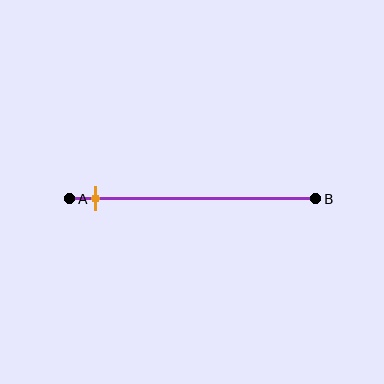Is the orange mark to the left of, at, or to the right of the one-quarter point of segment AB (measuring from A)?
The orange mark is to the left of the one-quarter point of segment AB.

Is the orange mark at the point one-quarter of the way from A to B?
No, the mark is at about 10% from A, not at the 25% one-quarter point.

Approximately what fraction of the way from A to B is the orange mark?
The orange mark is approximately 10% of the way from A to B.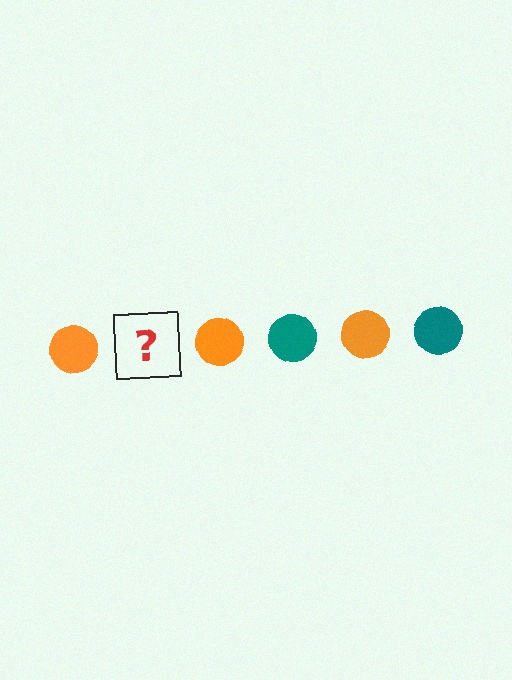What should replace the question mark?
The question mark should be replaced with a teal circle.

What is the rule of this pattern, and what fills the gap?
The rule is that the pattern cycles through orange, teal circles. The gap should be filled with a teal circle.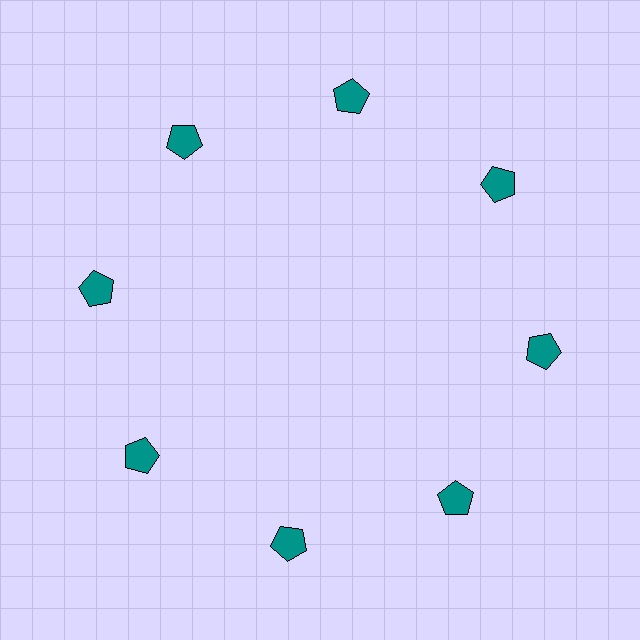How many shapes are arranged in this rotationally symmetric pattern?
There are 8 shapes, arranged in 8 groups of 1.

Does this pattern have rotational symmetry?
Yes, this pattern has 8-fold rotational symmetry. It looks the same after rotating 45 degrees around the center.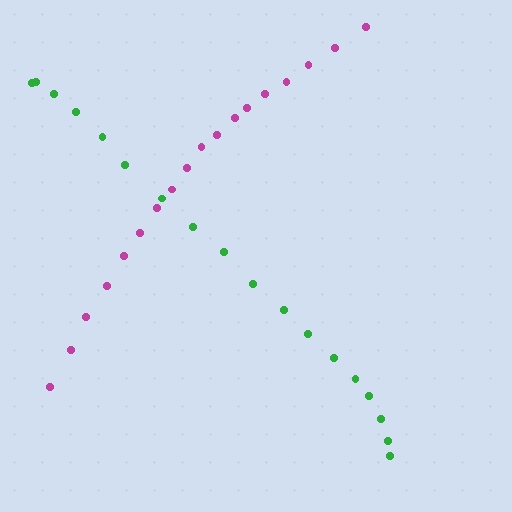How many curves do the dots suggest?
There are 2 distinct paths.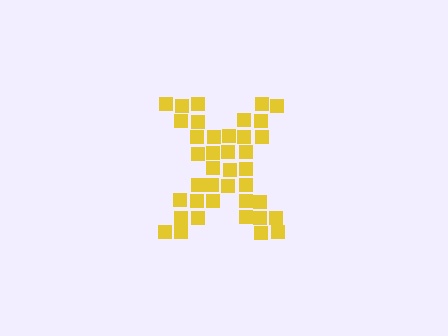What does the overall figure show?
The overall figure shows the letter X.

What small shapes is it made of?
It is made of small squares.